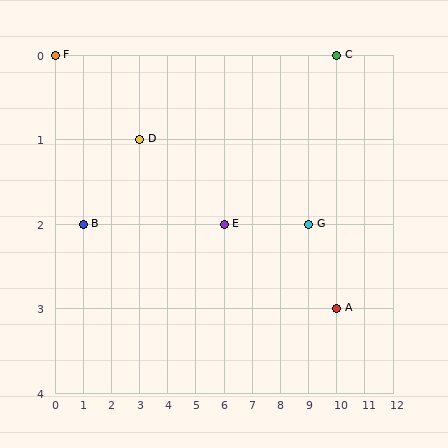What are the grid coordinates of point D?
Point D is at grid coordinates (3, 1).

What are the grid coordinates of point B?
Point B is at grid coordinates (1, 2).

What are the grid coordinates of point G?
Point G is at grid coordinates (9, 2).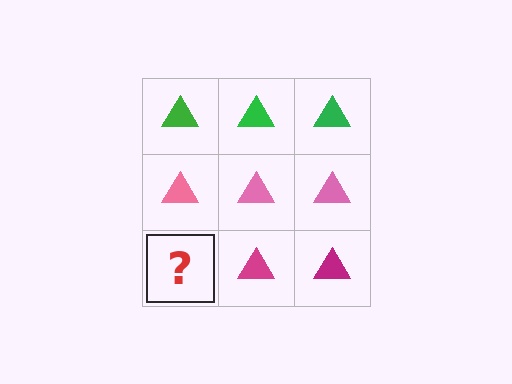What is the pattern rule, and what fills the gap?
The rule is that each row has a consistent color. The gap should be filled with a magenta triangle.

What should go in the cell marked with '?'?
The missing cell should contain a magenta triangle.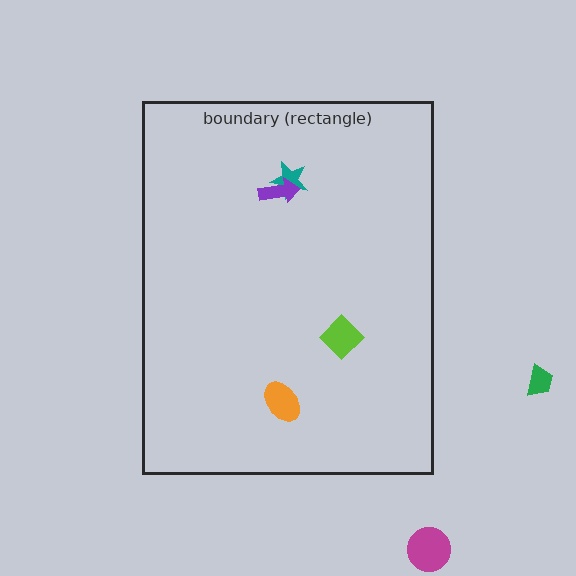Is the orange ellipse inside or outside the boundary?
Inside.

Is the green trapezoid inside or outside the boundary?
Outside.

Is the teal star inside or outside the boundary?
Inside.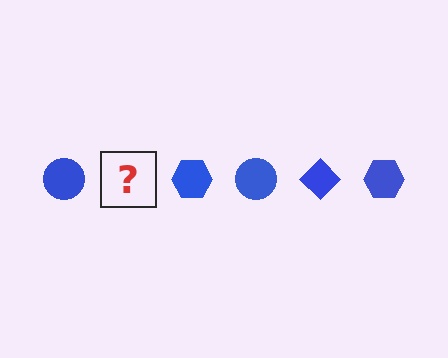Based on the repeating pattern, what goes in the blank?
The blank should be a blue diamond.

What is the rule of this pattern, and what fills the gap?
The rule is that the pattern cycles through circle, diamond, hexagon shapes in blue. The gap should be filled with a blue diamond.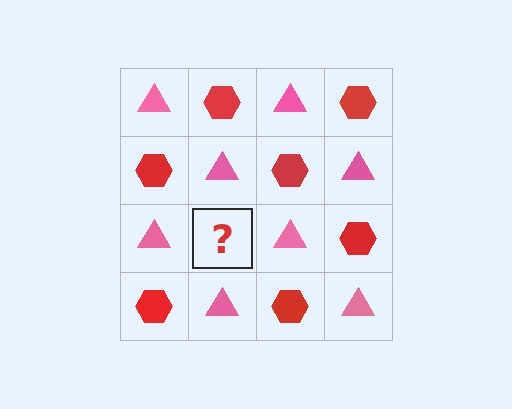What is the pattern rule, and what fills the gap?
The rule is that it alternates pink triangle and red hexagon in a checkerboard pattern. The gap should be filled with a red hexagon.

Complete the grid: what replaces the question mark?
The question mark should be replaced with a red hexagon.